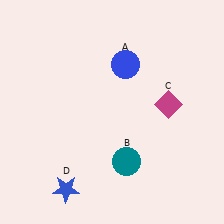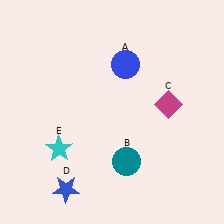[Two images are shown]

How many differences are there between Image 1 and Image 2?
There is 1 difference between the two images.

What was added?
A cyan star (E) was added in Image 2.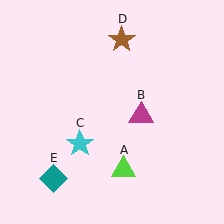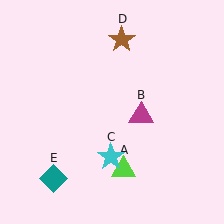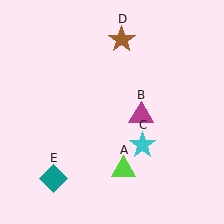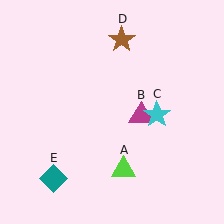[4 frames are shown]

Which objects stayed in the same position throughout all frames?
Lime triangle (object A) and magenta triangle (object B) and brown star (object D) and teal diamond (object E) remained stationary.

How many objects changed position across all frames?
1 object changed position: cyan star (object C).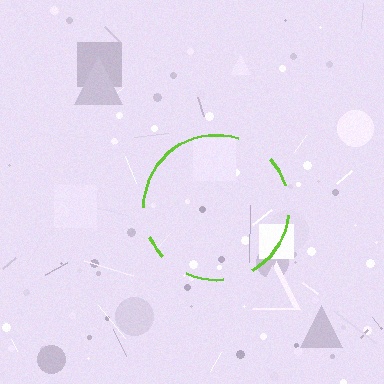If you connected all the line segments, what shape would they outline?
They would outline a circle.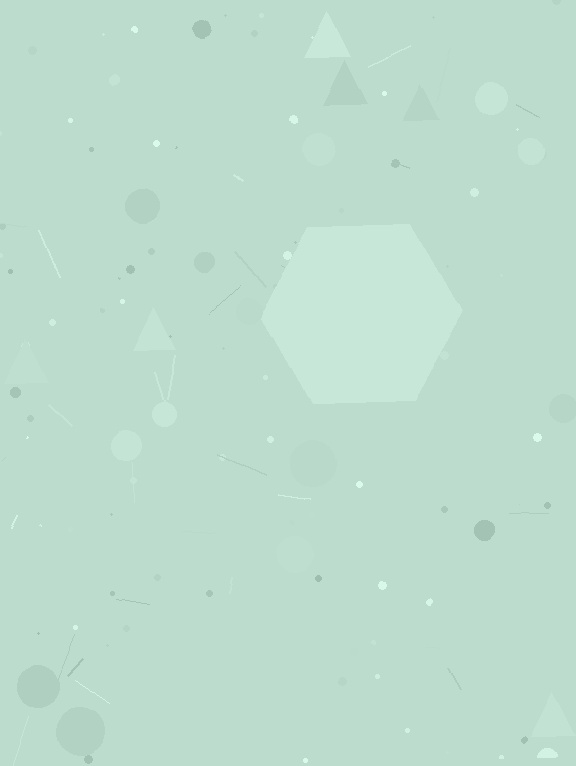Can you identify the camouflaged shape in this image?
The camouflaged shape is a hexagon.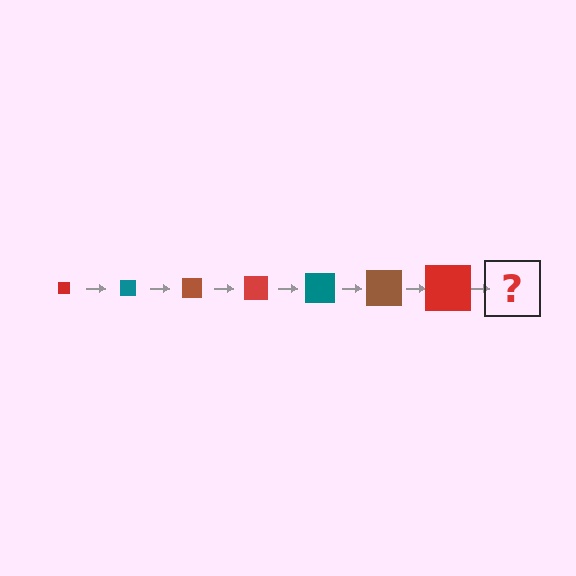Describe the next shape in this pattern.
It should be a teal square, larger than the previous one.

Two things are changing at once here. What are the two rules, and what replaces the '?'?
The two rules are that the square grows larger each step and the color cycles through red, teal, and brown. The '?' should be a teal square, larger than the previous one.